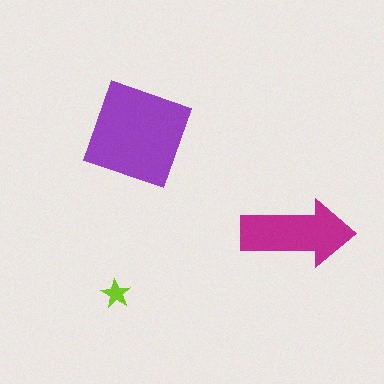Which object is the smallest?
The lime star.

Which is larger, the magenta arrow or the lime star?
The magenta arrow.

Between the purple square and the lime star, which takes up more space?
The purple square.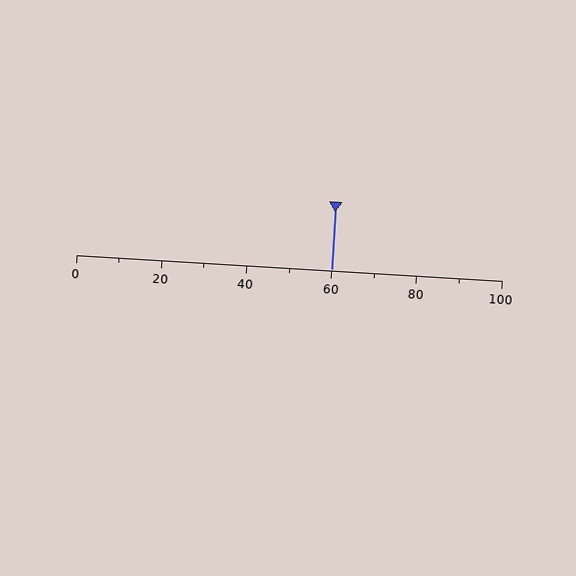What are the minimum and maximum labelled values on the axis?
The axis runs from 0 to 100.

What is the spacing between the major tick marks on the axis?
The major ticks are spaced 20 apart.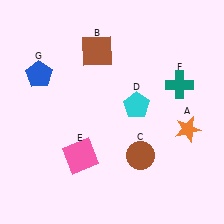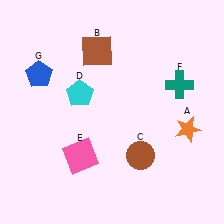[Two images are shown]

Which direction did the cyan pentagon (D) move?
The cyan pentagon (D) moved left.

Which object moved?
The cyan pentagon (D) moved left.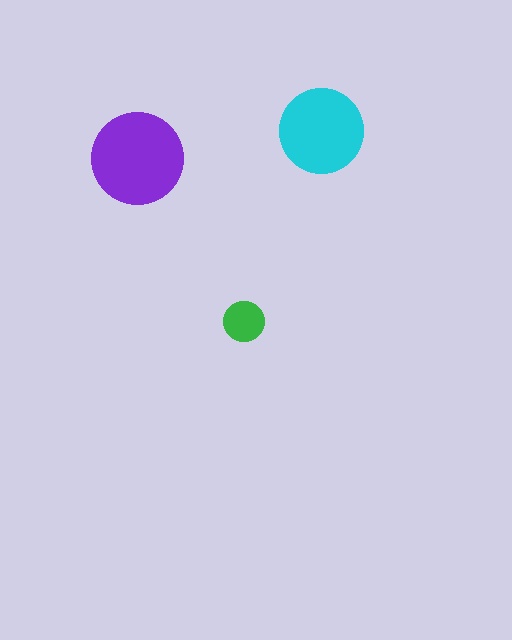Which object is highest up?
The cyan circle is topmost.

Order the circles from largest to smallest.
the purple one, the cyan one, the green one.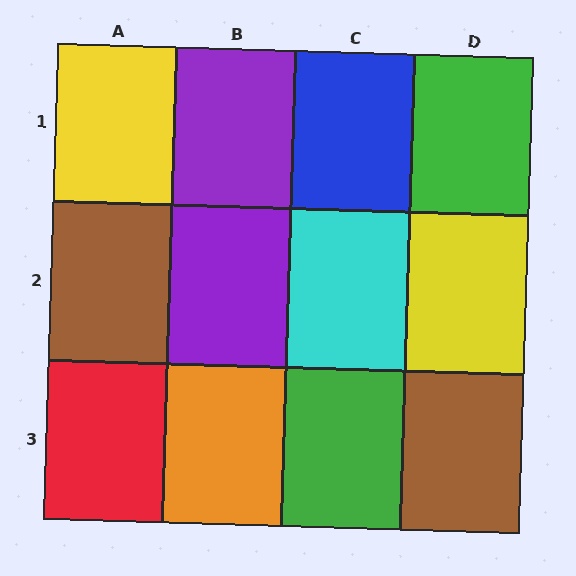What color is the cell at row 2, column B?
Purple.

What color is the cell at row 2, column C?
Cyan.